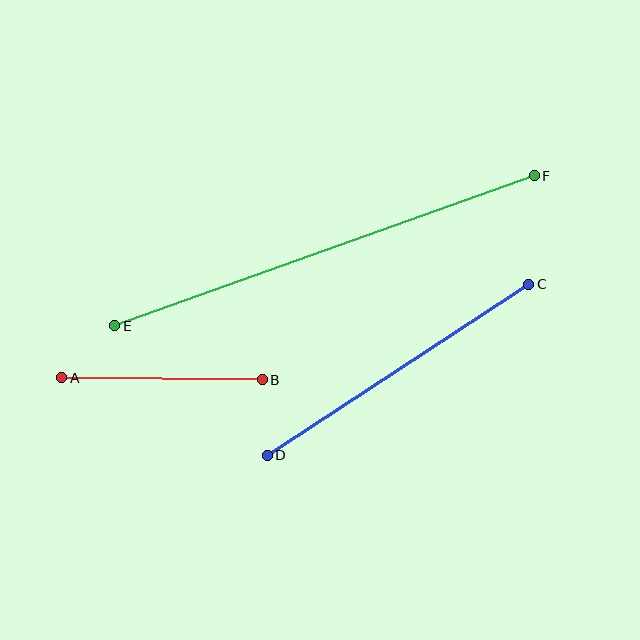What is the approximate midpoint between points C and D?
The midpoint is at approximately (398, 370) pixels.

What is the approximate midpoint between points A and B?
The midpoint is at approximately (162, 379) pixels.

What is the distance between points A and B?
The distance is approximately 201 pixels.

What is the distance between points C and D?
The distance is approximately 312 pixels.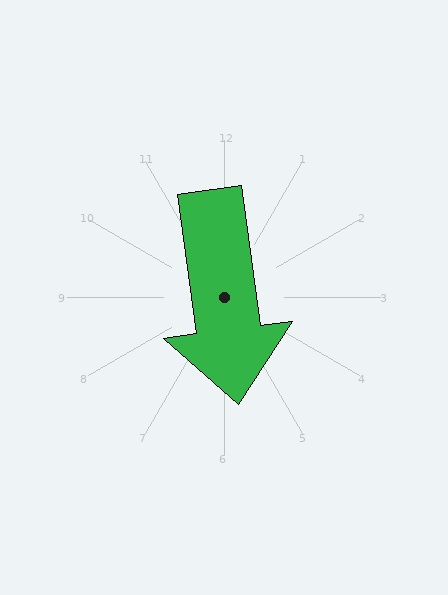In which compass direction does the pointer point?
South.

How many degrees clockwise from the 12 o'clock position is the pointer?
Approximately 172 degrees.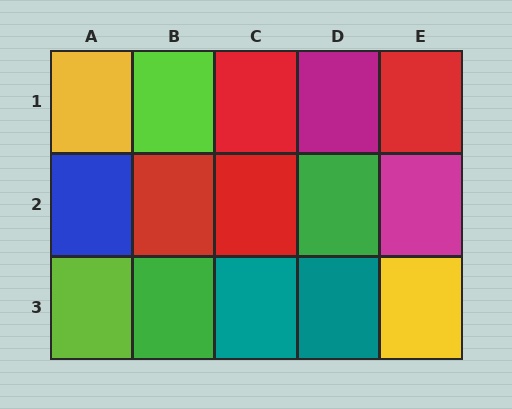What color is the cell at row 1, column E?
Red.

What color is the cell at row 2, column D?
Green.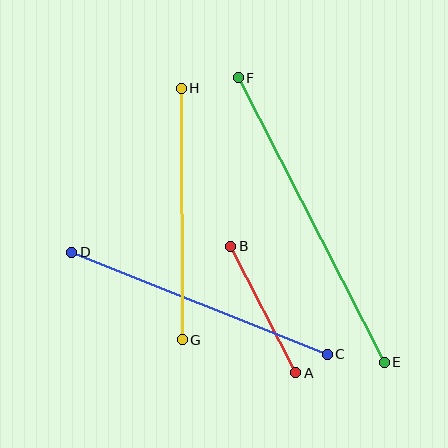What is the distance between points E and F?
The distance is approximately 320 pixels.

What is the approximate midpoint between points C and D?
The midpoint is at approximately (199, 303) pixels.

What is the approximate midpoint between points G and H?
The midpoint is at approximately (182, 214) pixels.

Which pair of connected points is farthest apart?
Points E and F are farthest apart.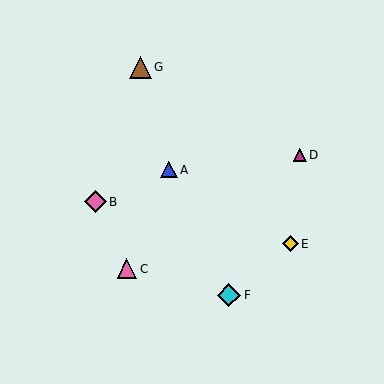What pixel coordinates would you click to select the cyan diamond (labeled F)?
Click at (229, 295) to select the cyan diamond F.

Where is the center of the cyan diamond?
The center of the cyan diamond is at (229, 295).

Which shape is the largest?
The cyan diamond (labeled F) is the largest.